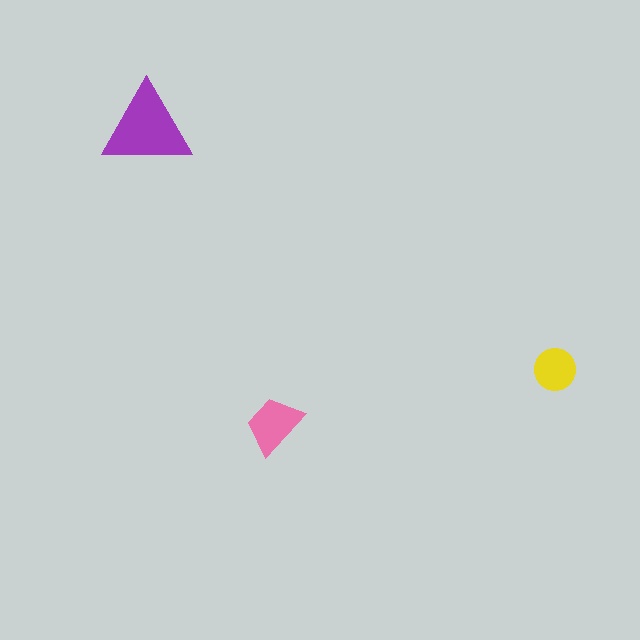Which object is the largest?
The purple triangle.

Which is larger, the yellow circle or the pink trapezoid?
The pink trapezoid.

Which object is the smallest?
The yellow circle.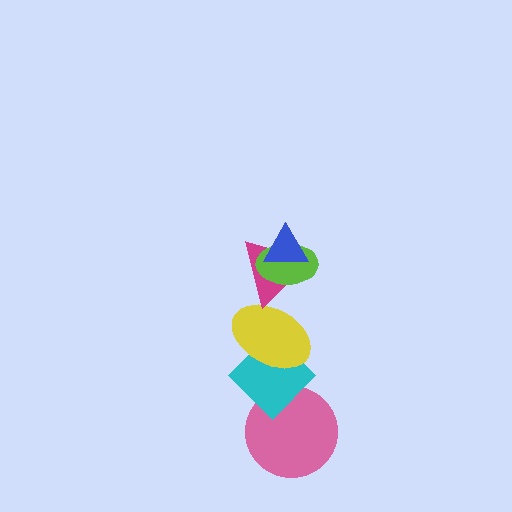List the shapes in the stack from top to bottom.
From top to bottom: the blue triangle, the lime ellipse, the magenta triangle, the yellow ellipse, the cyan diamond, the pink circle.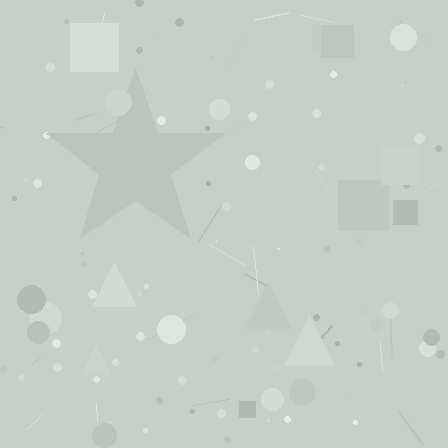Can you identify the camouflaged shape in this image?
The camouflaged shape is a star.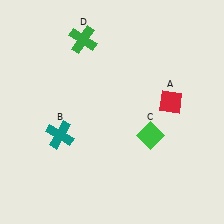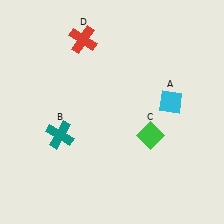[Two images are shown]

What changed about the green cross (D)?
In Image 1, D is green. In Image 2, it changed to red.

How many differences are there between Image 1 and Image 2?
There are 2 differences between the two images.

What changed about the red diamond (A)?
In Image 1, A is red. In Image 2, it changed to cyan.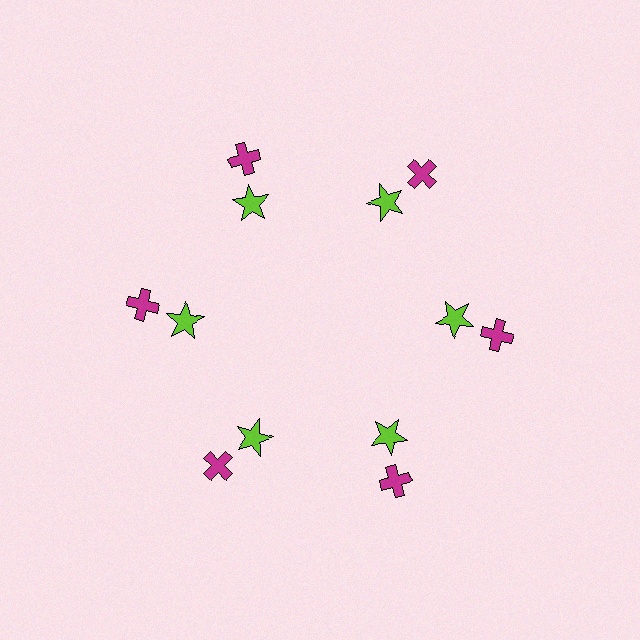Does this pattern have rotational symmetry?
Yes, this pattern has 6-fold rotational symmetry. It looks the same after rotating 60 degrees around the center.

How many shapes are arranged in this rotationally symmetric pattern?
There are 12 shapes, arranged in 6 groups of 2.